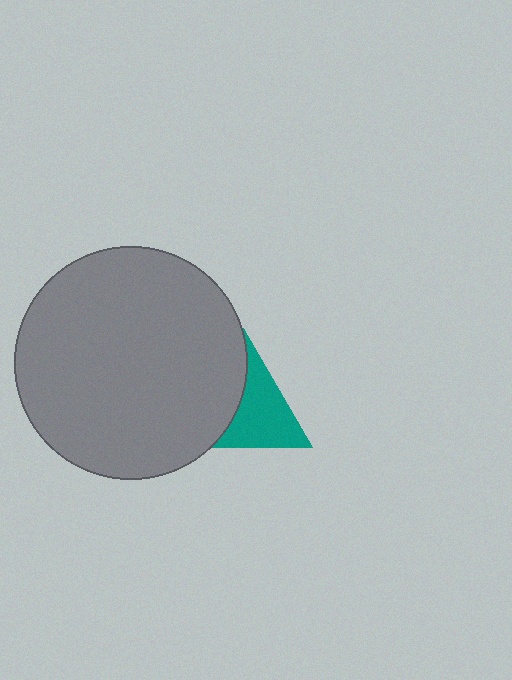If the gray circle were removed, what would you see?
You would see the complete teal triangle.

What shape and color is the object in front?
The object in front is a gray circle.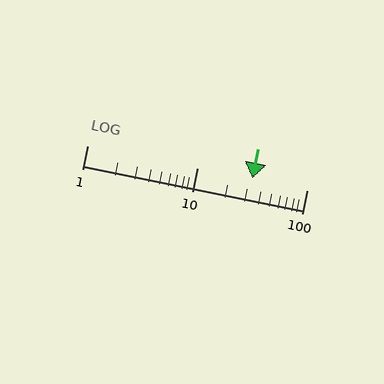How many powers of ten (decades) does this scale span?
The scale spans 2 decades, from 1 to 100.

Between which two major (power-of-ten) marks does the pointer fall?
The pointer is between 10 and 100.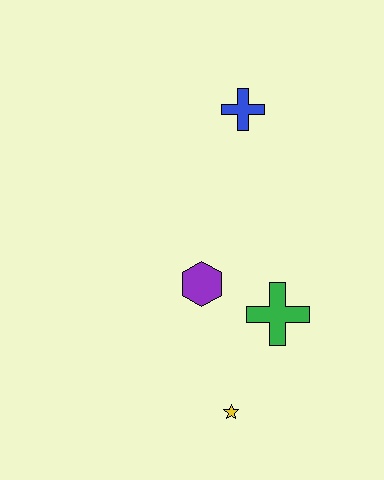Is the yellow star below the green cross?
Yes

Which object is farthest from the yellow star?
The blue cross is farthest from the yellow star.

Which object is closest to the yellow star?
The green cross is closest to the yellow star.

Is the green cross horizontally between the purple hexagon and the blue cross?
No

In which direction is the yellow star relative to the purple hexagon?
The yellow star is below the purple hexagon.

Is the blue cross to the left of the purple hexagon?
No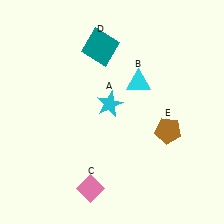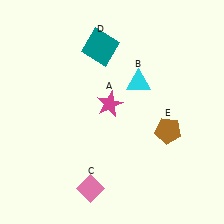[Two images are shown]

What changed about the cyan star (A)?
In Image 1, A is cyan. In Image 2, it changed to magenta.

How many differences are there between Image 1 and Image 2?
There is 1 difference between the two images.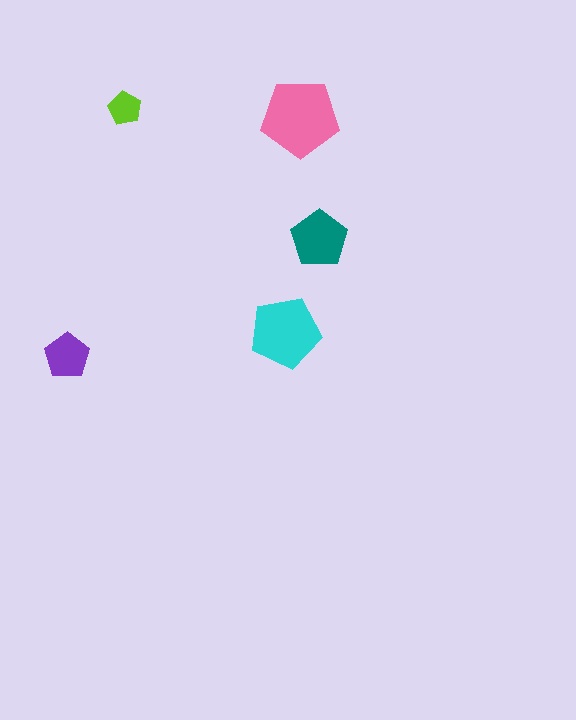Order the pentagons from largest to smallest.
the pink one, the cyan one, the teal one, the purple one, the lime one.